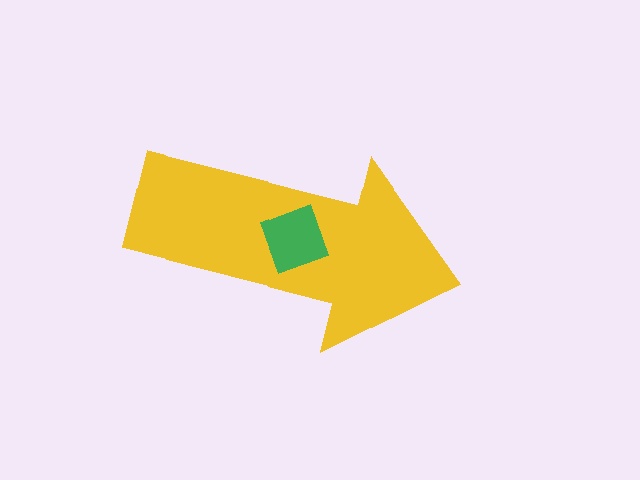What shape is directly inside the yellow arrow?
The green square.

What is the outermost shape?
The yellow arrow.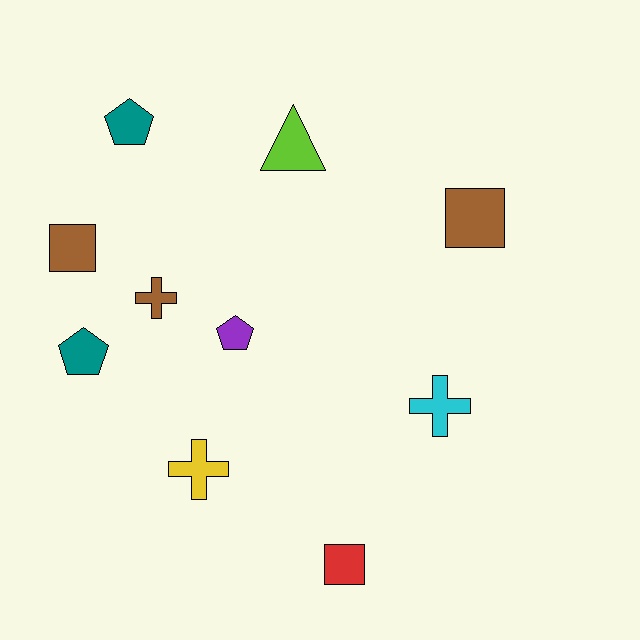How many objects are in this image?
There are 10 objects.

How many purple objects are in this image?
There is 1 purple object.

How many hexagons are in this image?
There are no hexagons.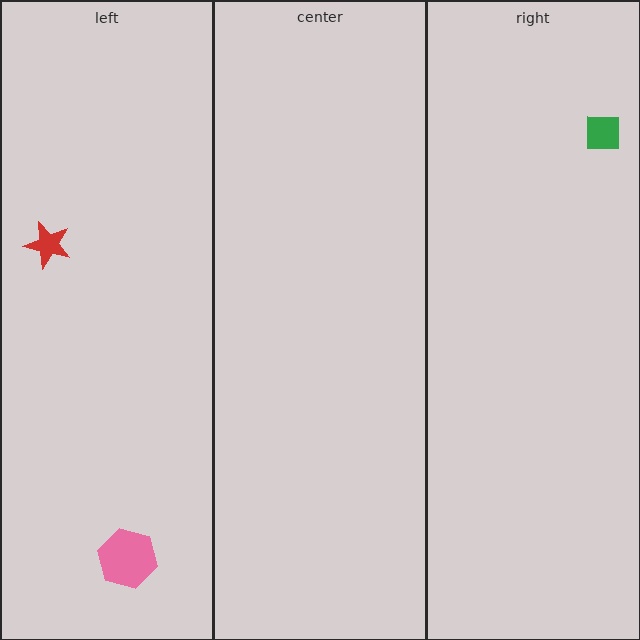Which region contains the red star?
The left region.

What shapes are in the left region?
The red star, the pink hexagon.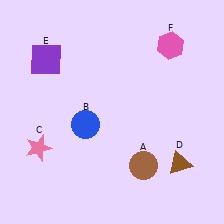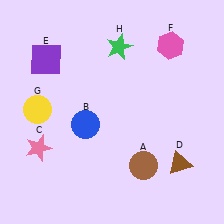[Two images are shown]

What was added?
A yellow circle (G), a green star (H) were added in Image 2.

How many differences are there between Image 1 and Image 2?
There are 2 differences between the two images.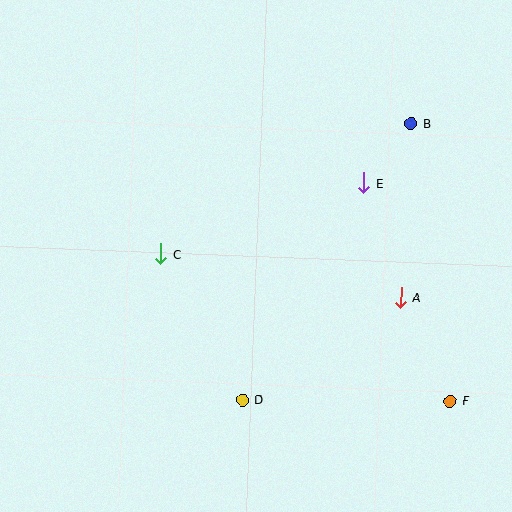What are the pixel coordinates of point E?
Point E is at (364, 183).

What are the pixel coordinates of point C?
Point C is at (161, 254).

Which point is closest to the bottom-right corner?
Point F is closest to the bottom-right corner.